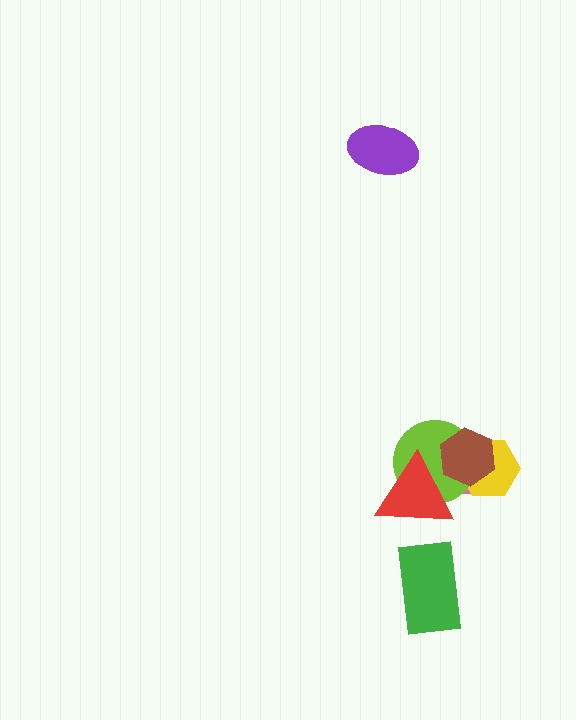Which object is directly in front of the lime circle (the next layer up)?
The brown hexagon is directly in front of the lime circle.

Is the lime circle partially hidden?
Yes, it is partially covered by another shape.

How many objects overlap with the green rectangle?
0 objects overlap with the green rectangle.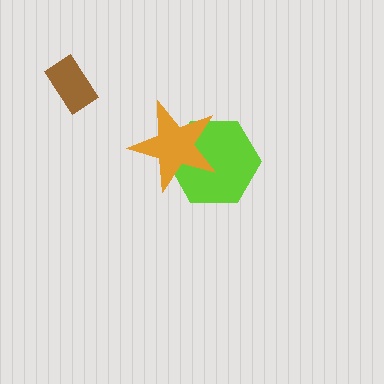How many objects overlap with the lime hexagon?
1 object overlaps with the lime hexagon.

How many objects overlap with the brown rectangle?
0 objects overlap with the brown rectangle.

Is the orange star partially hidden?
No, no other shape covers it.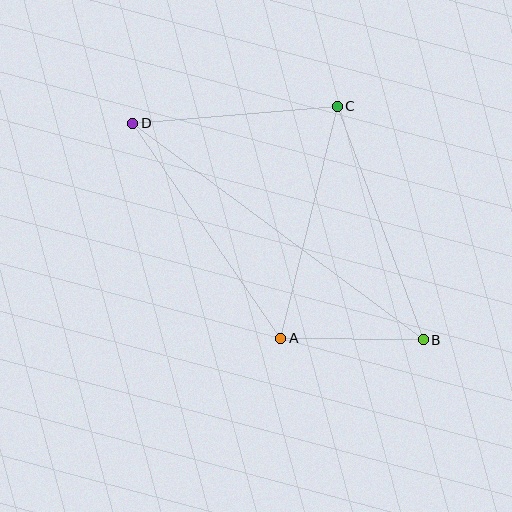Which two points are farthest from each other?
Points B and D are farthest from each other.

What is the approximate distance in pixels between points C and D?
The distance between C and D is approximately 205 pixels.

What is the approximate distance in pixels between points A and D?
The distance between A and D is approximately 261 pixels.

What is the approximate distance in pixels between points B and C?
The distance between B and C is approximately 249 pixels.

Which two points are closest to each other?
Points A and B are closest to each other.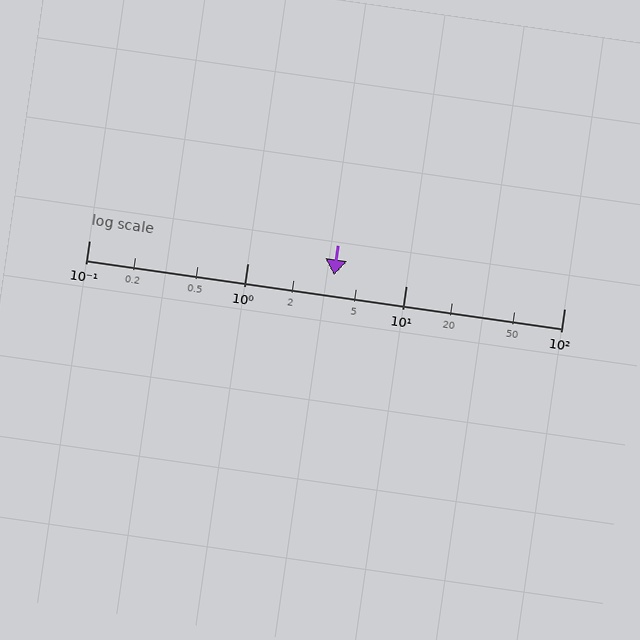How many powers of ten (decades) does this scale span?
The scale spans 3 decades, from 0.1 to 100.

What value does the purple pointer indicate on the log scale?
The pointer indicates approximately 3.5.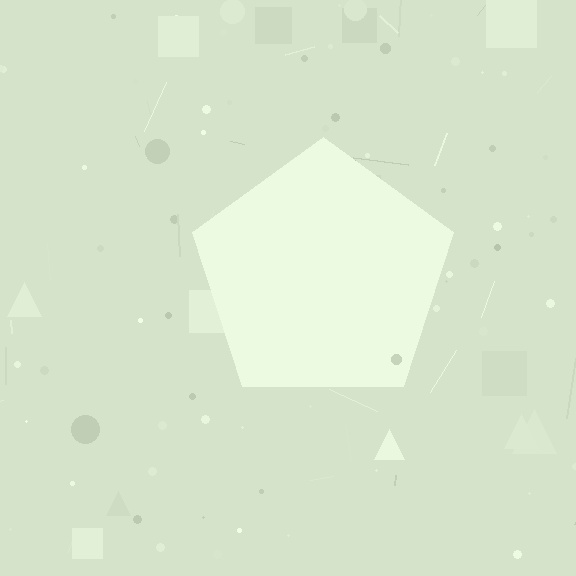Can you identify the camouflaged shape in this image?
The camouflaged shape is a pentagon.